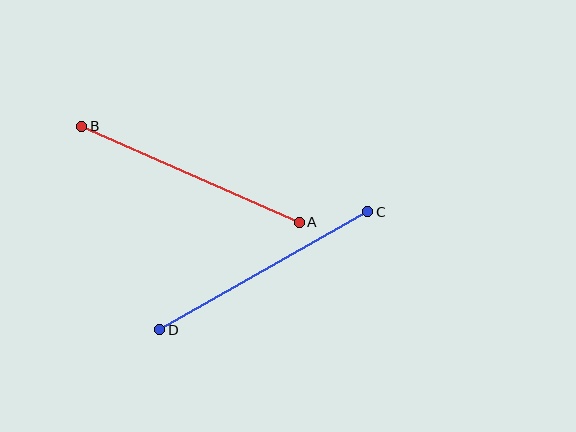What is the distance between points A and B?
The distance is approximately 238 pixels.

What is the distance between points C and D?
The distance is approximately 239 pixels.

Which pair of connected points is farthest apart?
Points C and D are farthest apart.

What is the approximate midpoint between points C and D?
The midpoint is at approximately (264, 271) pixels.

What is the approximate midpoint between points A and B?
The midpoint is at approximately (191, 174) pixels.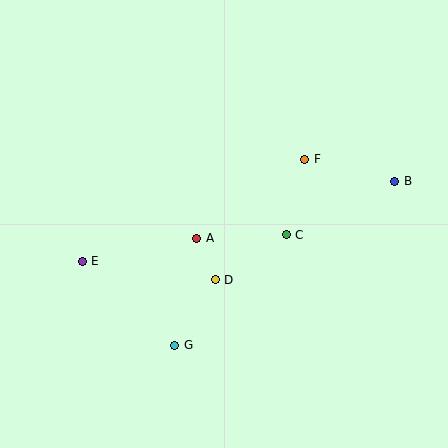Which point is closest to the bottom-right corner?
Point C is closest to the bottom-right corner.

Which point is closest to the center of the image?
Point A at (197, 238) is closest to the center.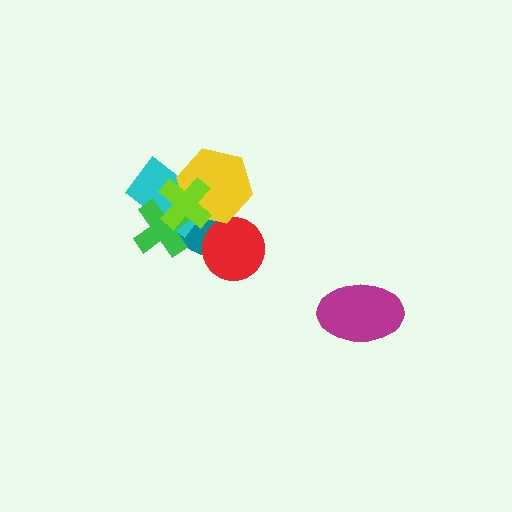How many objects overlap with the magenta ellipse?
0 objects overlap with the magenta ellipse.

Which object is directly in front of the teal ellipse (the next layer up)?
The cyan rectangle is directly in front of the teal ellipse.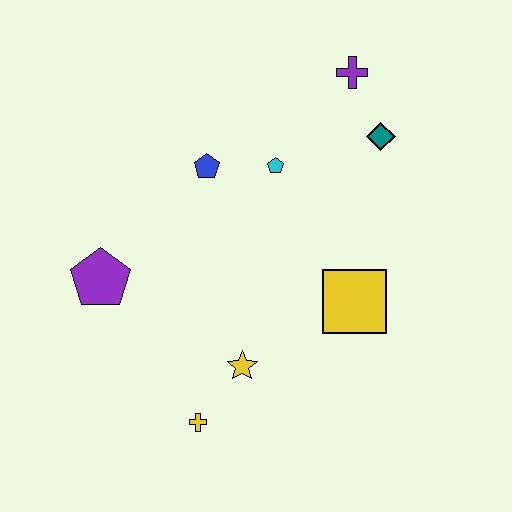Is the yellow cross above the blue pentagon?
No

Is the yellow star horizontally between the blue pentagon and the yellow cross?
No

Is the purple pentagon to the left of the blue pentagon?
Yes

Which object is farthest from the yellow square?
The purple pentagon is farthest from the yellow square.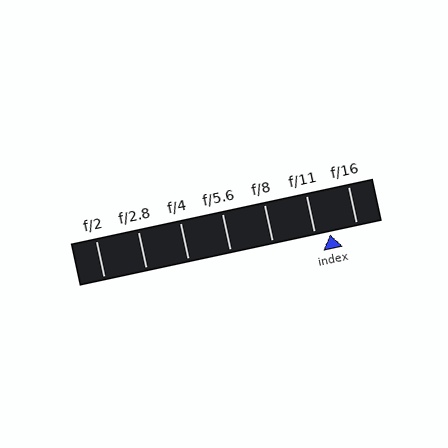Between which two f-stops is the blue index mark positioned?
The index mark is between f/11 and f/16.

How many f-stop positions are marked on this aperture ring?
There are 7 f-stop positions marked.